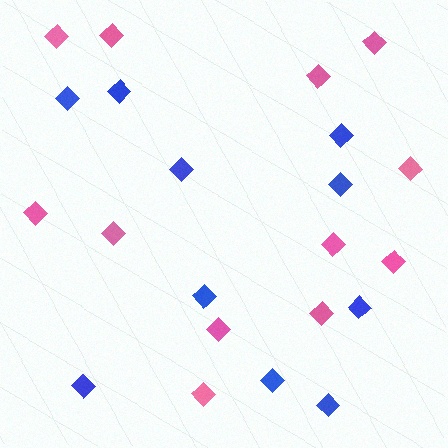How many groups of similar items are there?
There are 2 groups: one group of pink diamonds (12) and one group of blue diamonds (10).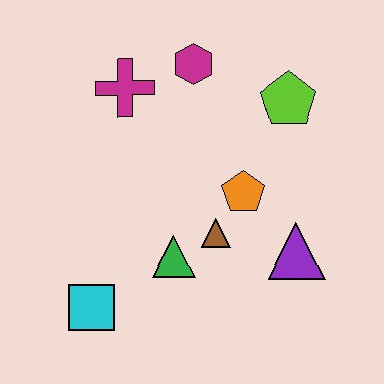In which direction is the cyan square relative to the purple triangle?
The cyan square is to the left of the purple triangle.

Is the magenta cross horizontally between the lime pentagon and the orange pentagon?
No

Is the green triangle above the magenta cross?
No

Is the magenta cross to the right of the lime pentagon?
No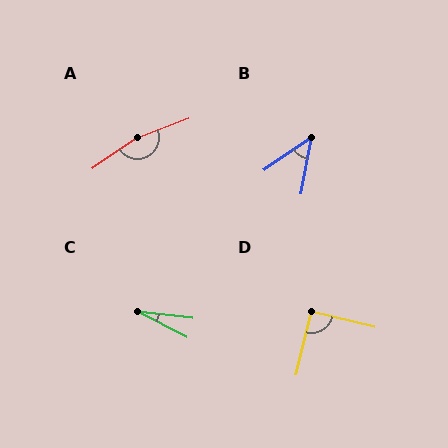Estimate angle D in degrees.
Approximately 90 degrees.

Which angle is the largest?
A, at approximately 166 degrees.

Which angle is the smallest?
C, at approximately 21 degrees.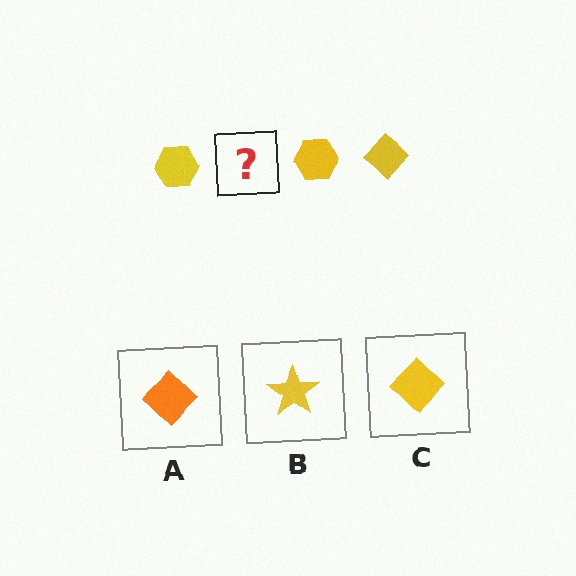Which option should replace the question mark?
Option C.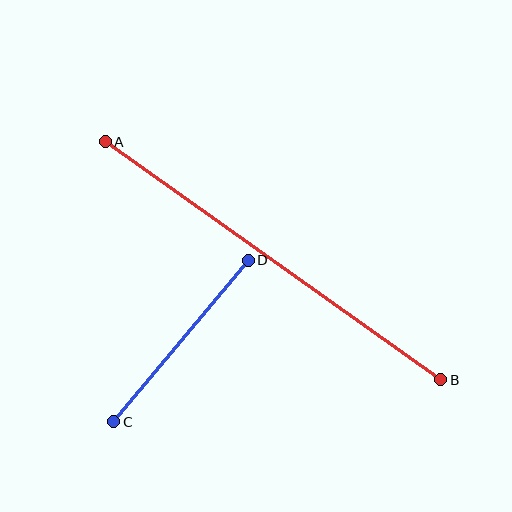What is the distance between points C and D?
The distance is approximately 210 pixels.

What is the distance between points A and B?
The distance is approximately 412 pixels.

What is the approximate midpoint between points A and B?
The midpoint is at approximately (273, 261) pixels.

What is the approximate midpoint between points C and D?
The midpoint is at approximately (181, 341) pixels.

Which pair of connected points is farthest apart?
Points A and B are farthest apart.